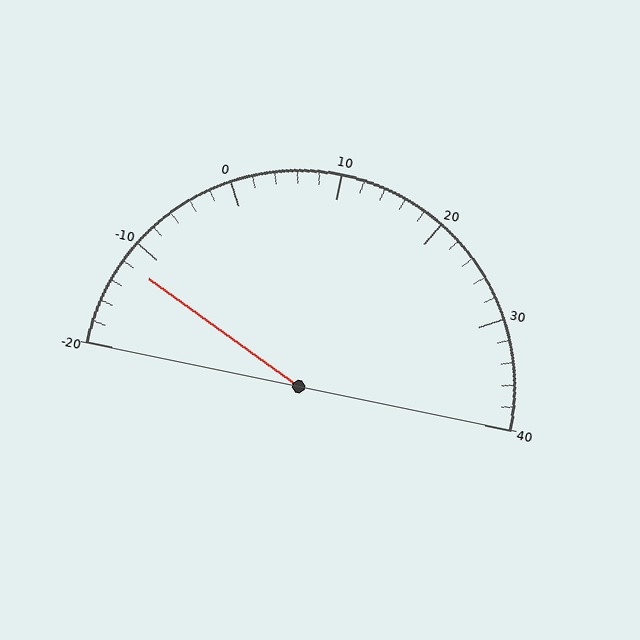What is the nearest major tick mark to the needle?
The nearest major tick mark is -10.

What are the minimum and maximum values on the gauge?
The gauge ranges from -20 to 40.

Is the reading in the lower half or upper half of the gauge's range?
The reading is in the lower half of the range (-20 to 40).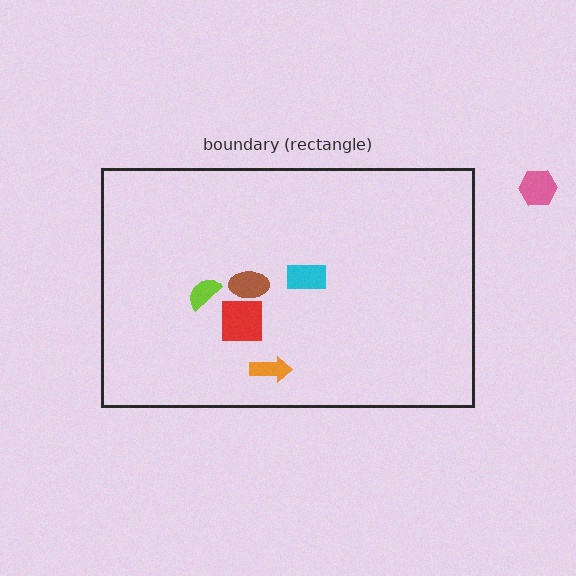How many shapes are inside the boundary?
5 inside, 1 outside.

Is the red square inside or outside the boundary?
Inside.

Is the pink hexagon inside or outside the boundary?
Outside.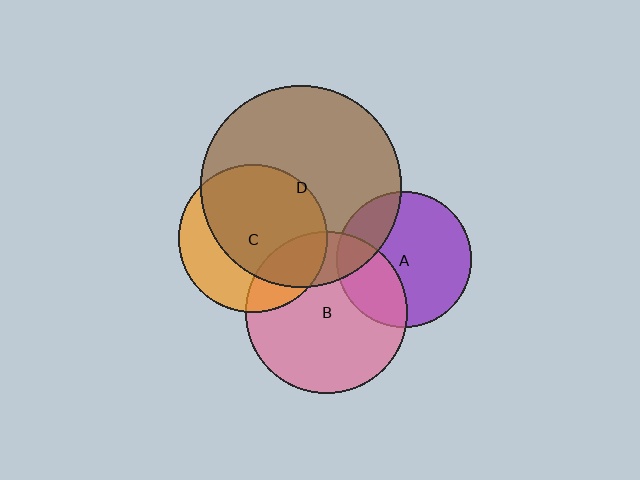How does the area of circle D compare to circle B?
Approximately 1.5 times.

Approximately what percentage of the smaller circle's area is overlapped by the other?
Approximately 65%.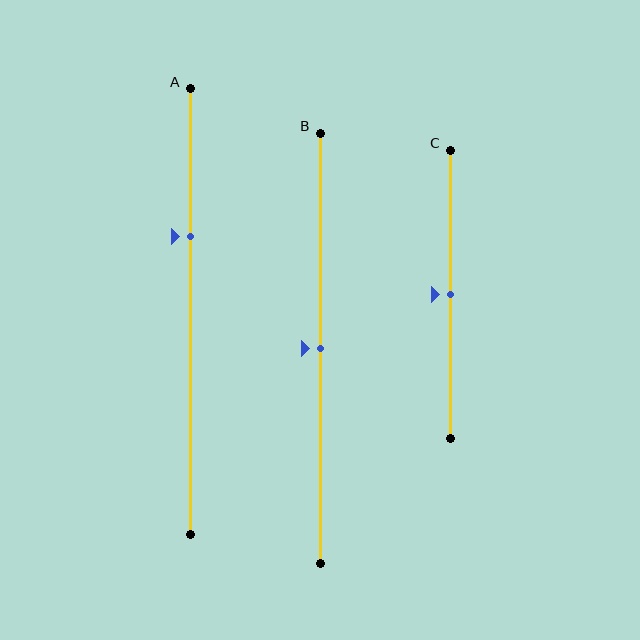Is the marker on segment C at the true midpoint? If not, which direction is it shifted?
Yes, the marker on segment C is at the true midpoint.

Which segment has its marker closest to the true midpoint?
Segment B has its marker closest to the true midpoint.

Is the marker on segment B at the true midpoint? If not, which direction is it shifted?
Yes, the marker on segment B is at the true midpoint.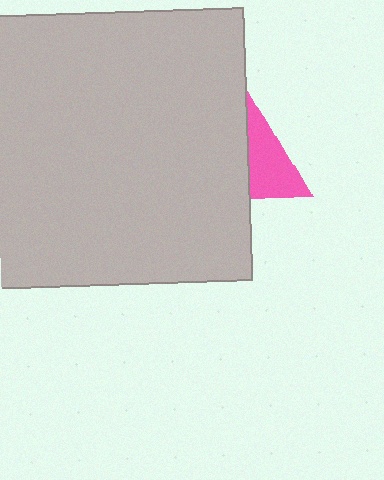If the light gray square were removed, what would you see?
You would see the complete pink triangle.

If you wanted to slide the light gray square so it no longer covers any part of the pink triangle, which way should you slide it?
Slide it left — that is the most direct way to separate the two shapes.